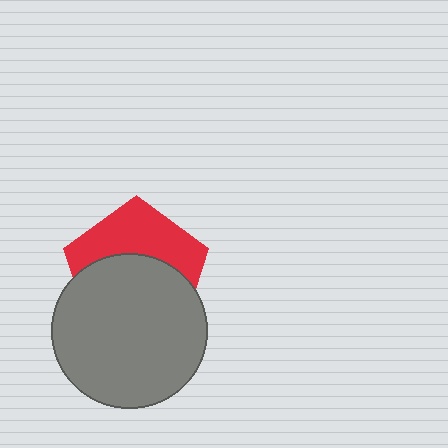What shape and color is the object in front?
The object in front is a gray circle.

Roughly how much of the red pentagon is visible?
A small part of it is visible (roughly 43%).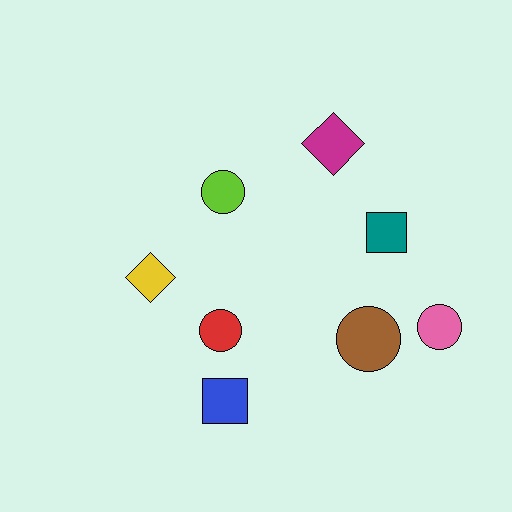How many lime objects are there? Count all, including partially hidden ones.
There is 1 lime object.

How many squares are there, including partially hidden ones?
There are 2 squares.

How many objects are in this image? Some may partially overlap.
There are 8 objects.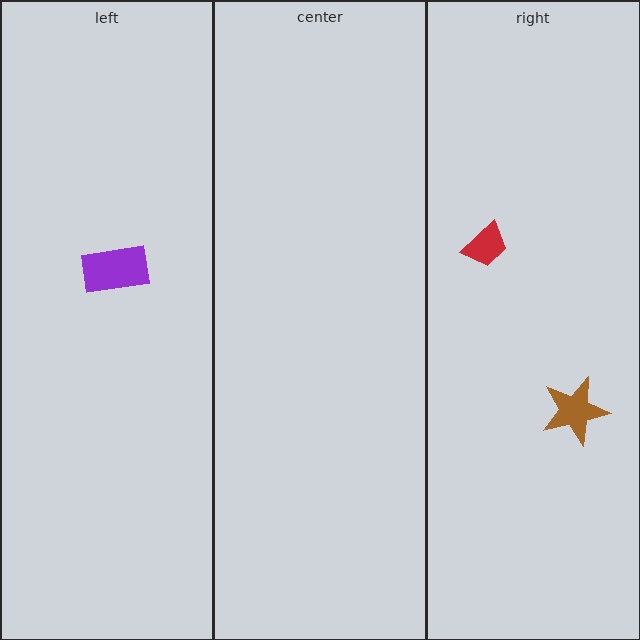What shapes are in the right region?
The brown star, the red trapezoid.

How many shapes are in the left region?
1.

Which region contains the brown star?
The right region.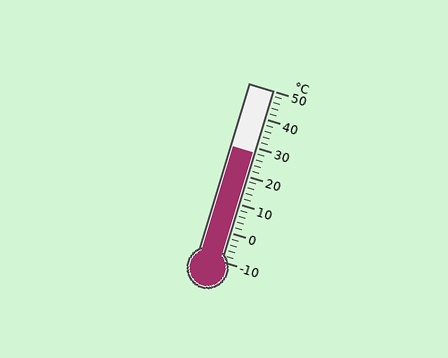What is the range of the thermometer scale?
The thermometer scale ranges from -10°C to 50°C.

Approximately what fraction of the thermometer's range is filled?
The thermometer is filled to approximately 65% of its range.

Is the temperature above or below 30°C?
The temperature is below 30°C.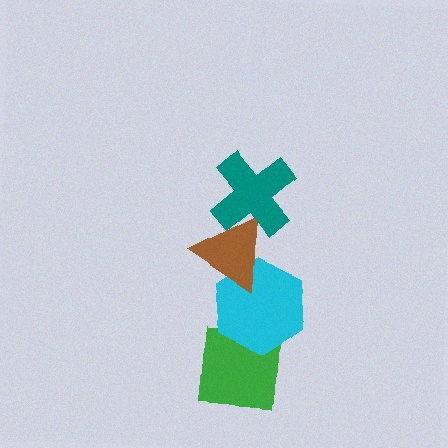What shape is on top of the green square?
The cyan hexagon is on top of the green square.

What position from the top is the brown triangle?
The brown triangle is 2nd from the top.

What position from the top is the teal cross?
The teal cross is 1st from the top.